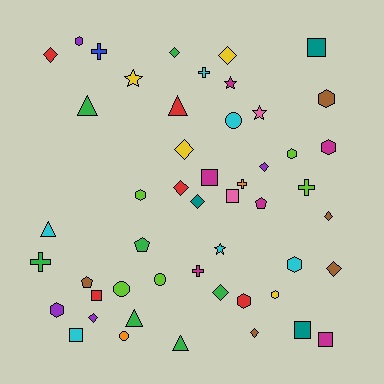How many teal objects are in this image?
There are 3 teal objects.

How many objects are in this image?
There are 50 objects.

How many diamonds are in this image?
There are 12 diamonds.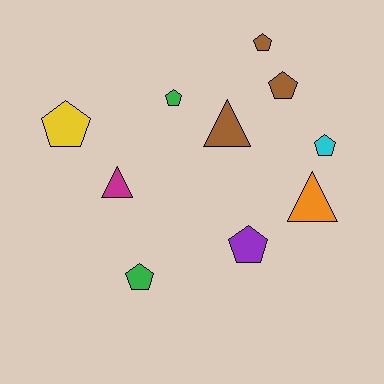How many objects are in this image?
There are 10 objects.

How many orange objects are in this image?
There is 1 orange object.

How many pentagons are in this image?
There are 7 pentagons.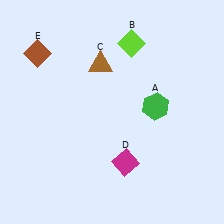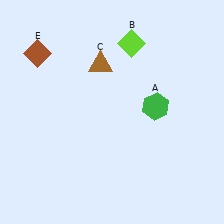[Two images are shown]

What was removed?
The magenta diamond (D) was removed in Image 2.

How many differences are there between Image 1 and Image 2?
There is 1 difference between the two images.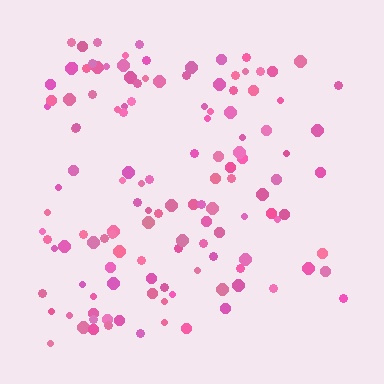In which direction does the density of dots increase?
From right to left, with the left side densest.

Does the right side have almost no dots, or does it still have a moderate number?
Still a moderate number, just noticeably fewer than the left.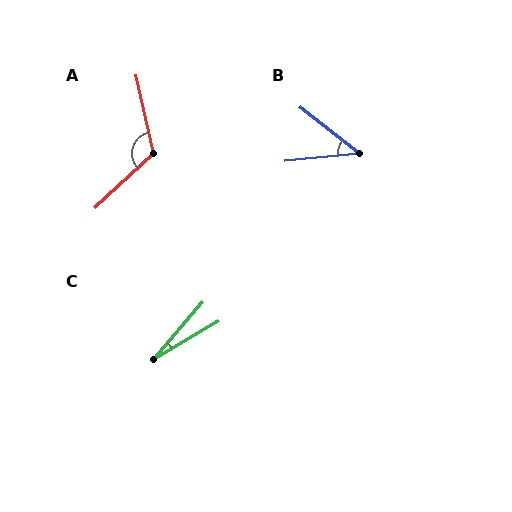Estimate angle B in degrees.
Approximately 44 degrees.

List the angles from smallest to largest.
C (19°), B (44°), A (120°).